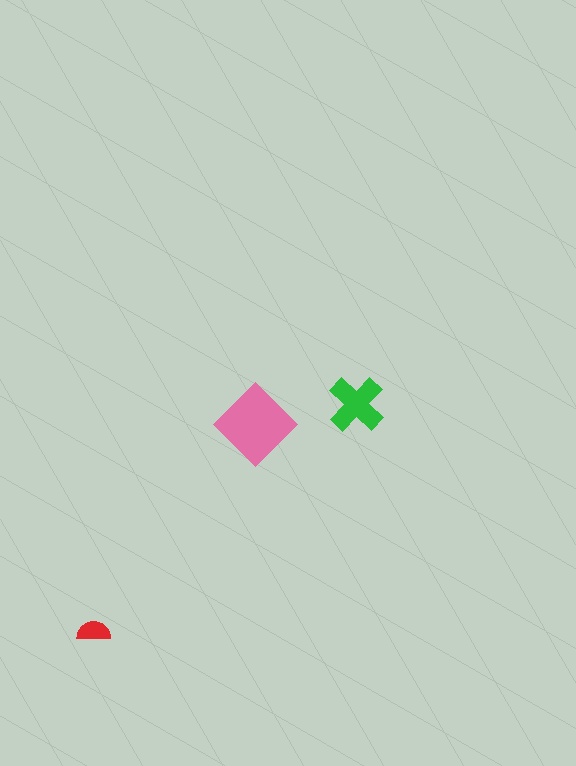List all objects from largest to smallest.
The pink diamond, the green cross, the red semicircle.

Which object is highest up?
The green cross is topmost.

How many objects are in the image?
There are 3 objects in the image.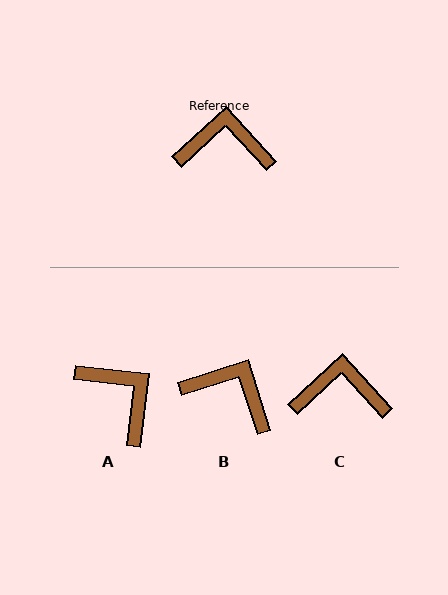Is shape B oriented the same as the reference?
No, it is off by about 25 degrees.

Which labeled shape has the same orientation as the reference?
C.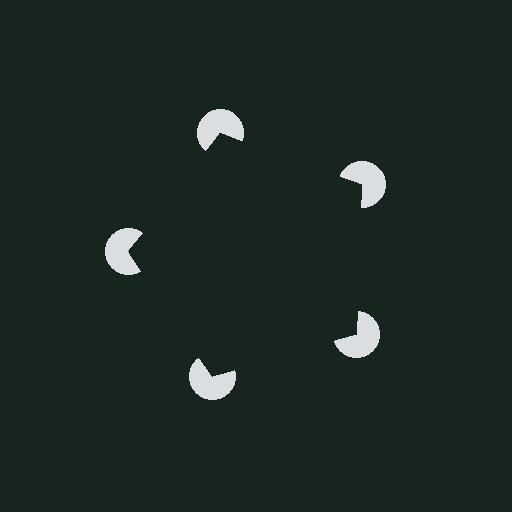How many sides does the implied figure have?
5 sides.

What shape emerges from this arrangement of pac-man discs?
An illusory pentagon — its edges are inferred from the aligned wedge cuts in the pac-man discs, not physically drawn.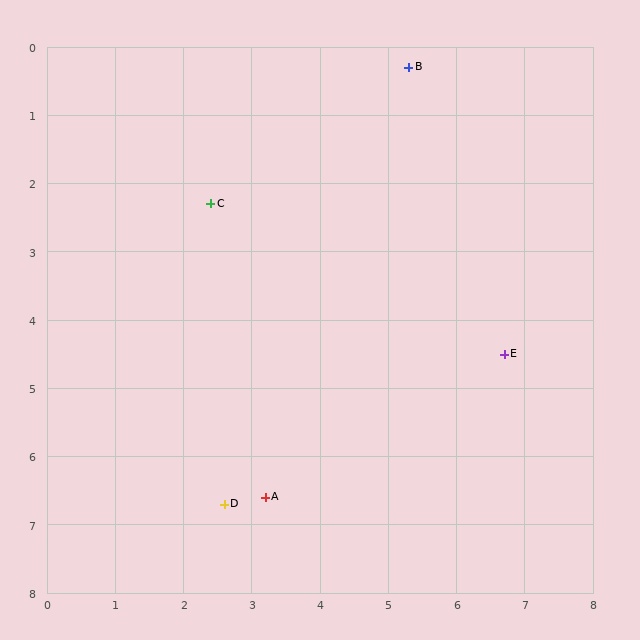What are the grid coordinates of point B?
Point B is at approximately (5.3, 0.3).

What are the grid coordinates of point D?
Point D is at approximately (2.6, 6.7).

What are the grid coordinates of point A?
Point A is at approximately (3.2, 6.6).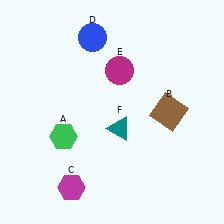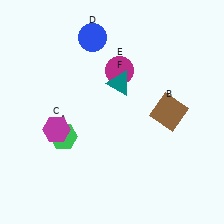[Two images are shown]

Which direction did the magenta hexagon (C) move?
The magenta hexagon (C) moved up.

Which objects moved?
The objects that moved are: the magenta hexagon (C), the teal triangle (F).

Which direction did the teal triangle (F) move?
The teal triangle (F) moved up.